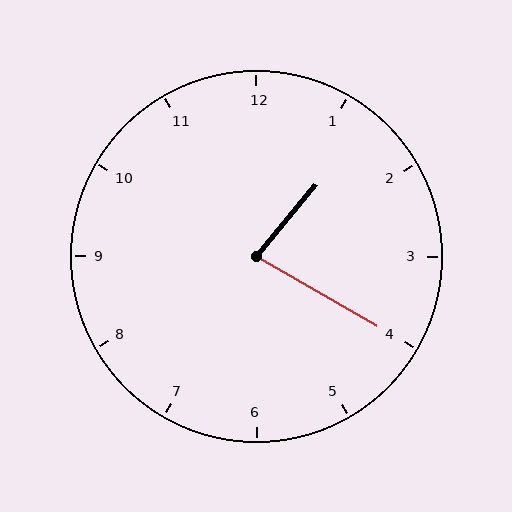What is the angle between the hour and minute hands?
Approximately 80 degrees.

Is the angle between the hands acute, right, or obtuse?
It is acute.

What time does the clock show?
1:20.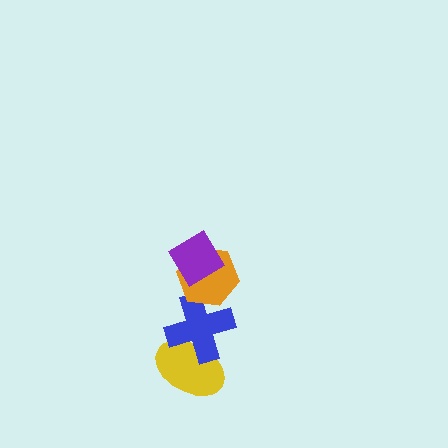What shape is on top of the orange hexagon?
The purple diamond is on top of the orange hexagon.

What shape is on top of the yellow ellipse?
The blue cross is on top of the yellow ellipse.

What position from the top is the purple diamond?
The purple diamond is 1st from the top.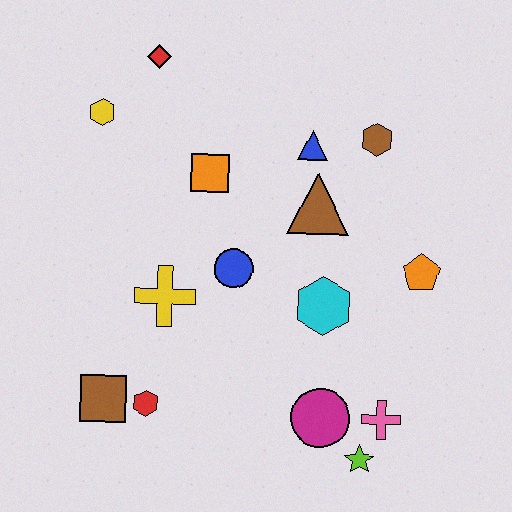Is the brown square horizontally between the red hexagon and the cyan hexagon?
No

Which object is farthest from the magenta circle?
The red diamond is farthest from the magenta circle.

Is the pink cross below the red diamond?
Yes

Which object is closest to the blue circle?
The yellow cross is closest to the blue circle.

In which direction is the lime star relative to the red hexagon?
The lime star is to the right of the red hexagon.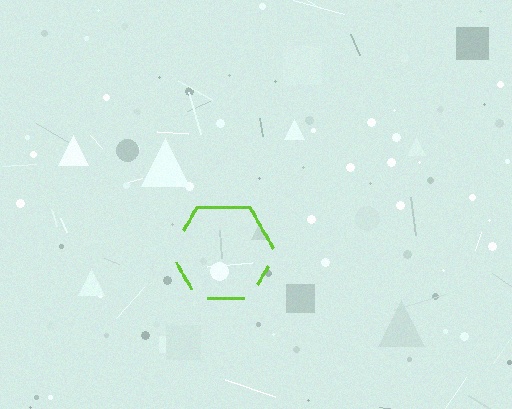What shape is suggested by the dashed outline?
The dashed outline suggests a hexagon.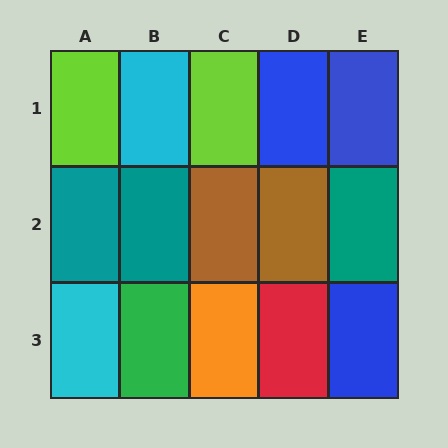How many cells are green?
1 cell is green.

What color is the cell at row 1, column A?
Lime.